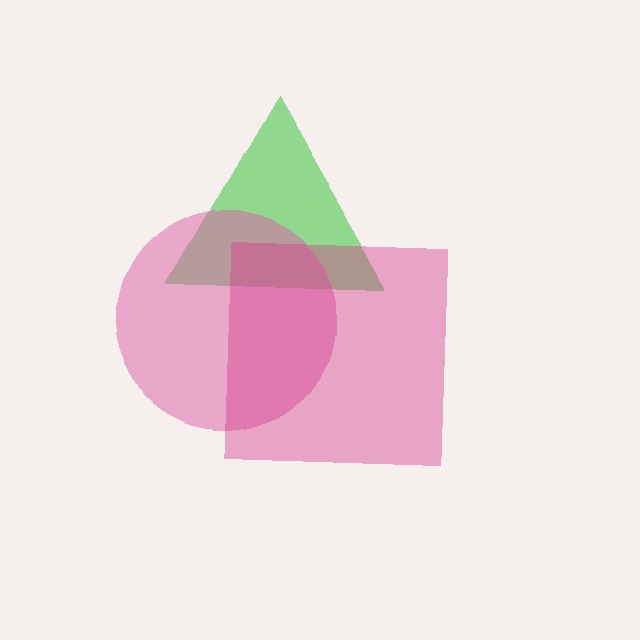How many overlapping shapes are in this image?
There are 3 overlapping shapes in the image.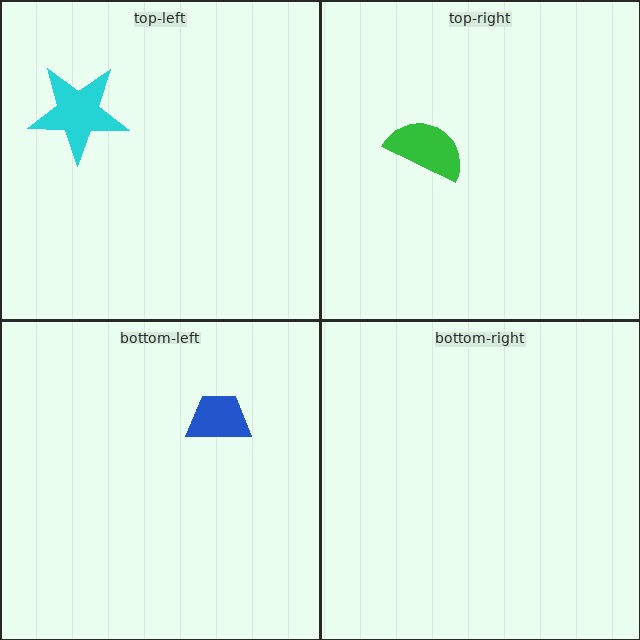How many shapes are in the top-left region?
1.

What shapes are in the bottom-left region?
The blue trapezoid.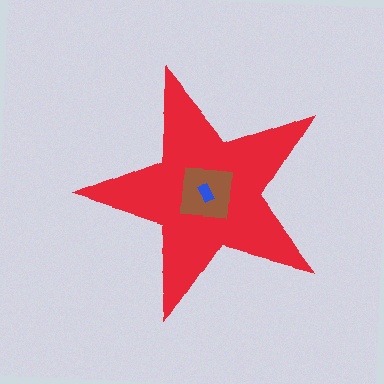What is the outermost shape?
The red star.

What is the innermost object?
The blue rectangle.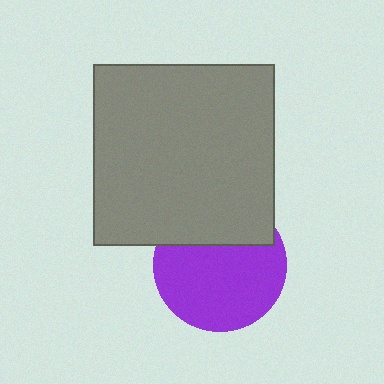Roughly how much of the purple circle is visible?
Most of it is visible (roughly 69%).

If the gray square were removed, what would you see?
You would see the complete purple circle.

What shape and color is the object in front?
The object in front is a gray square.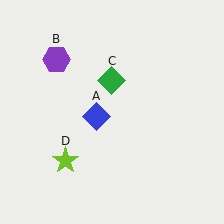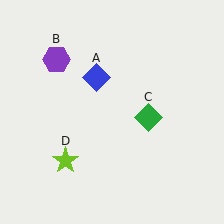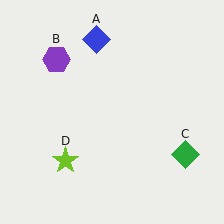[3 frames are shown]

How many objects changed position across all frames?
2 objects changed position: blue diamond (object A), green diamond (object C).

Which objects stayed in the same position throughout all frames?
Purple hexagon (object B) and lime star (object D) remained stationary.